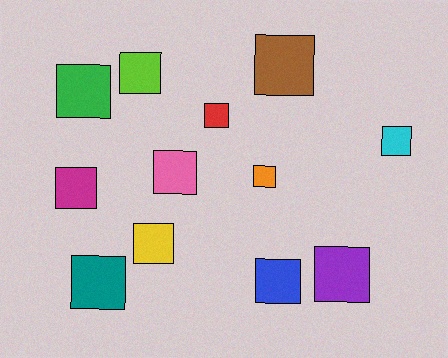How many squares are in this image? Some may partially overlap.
There are 12 squares.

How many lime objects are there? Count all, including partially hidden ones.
There is 1 lime object.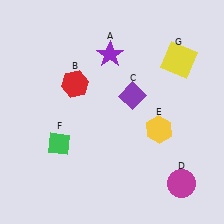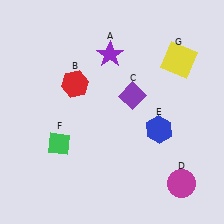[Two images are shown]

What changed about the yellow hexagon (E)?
In Image 1, E is yellow. In Image 2, it changed to blue.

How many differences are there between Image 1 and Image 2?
There is 1 difference between the two images.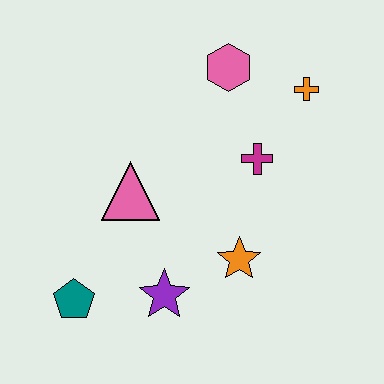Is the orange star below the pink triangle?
Yes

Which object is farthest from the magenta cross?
The teal pentagon is farthest from the magenta cross.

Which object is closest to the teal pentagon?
The purple star is closest to the teal pentagon.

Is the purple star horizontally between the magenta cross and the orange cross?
No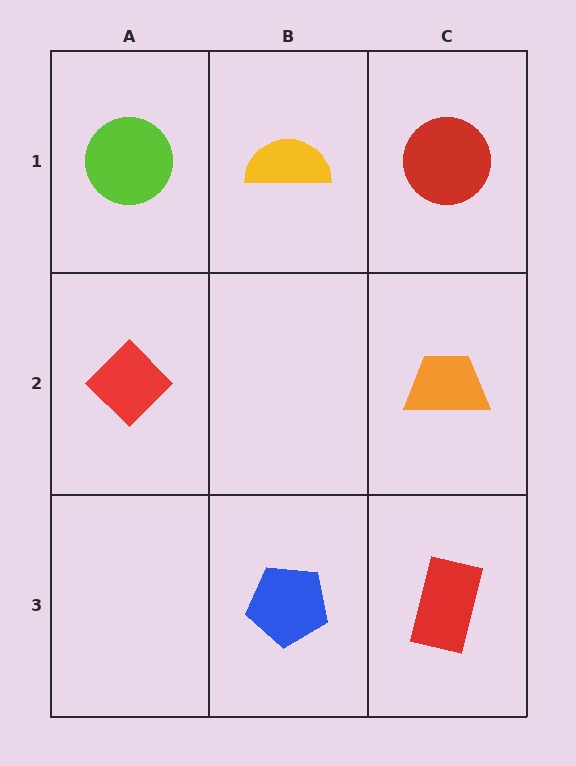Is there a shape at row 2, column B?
No, that cell is empty.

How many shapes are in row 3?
2 shapes.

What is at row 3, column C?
A red rectangle.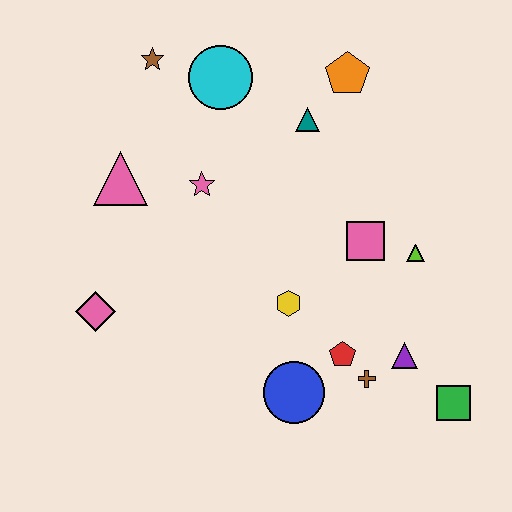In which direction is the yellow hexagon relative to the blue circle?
The yellow hexagon is above the blue circle.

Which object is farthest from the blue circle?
The brown star is farthest from the blue circle.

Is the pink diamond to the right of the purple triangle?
No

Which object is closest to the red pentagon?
The brown cross is closest to the red pentagon.